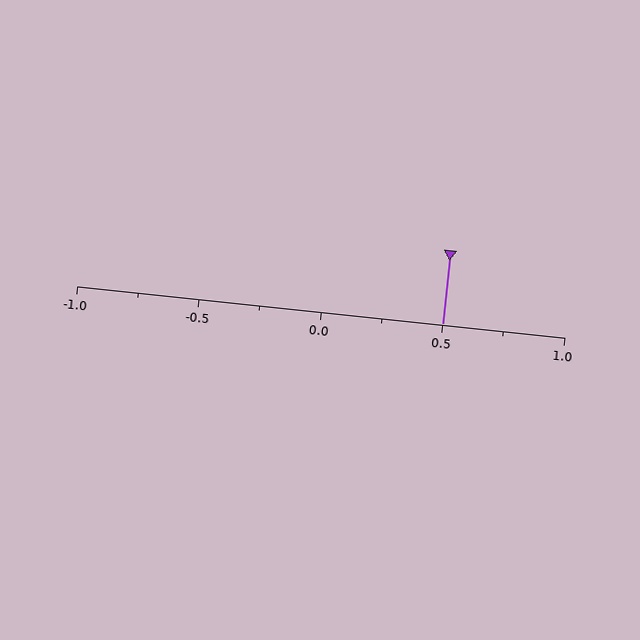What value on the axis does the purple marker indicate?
The marker indicates approximately 0.5.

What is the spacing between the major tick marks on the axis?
The major ticks are spaced 0.5 apart.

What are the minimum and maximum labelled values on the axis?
The axis runs from -1.0 to 1.0.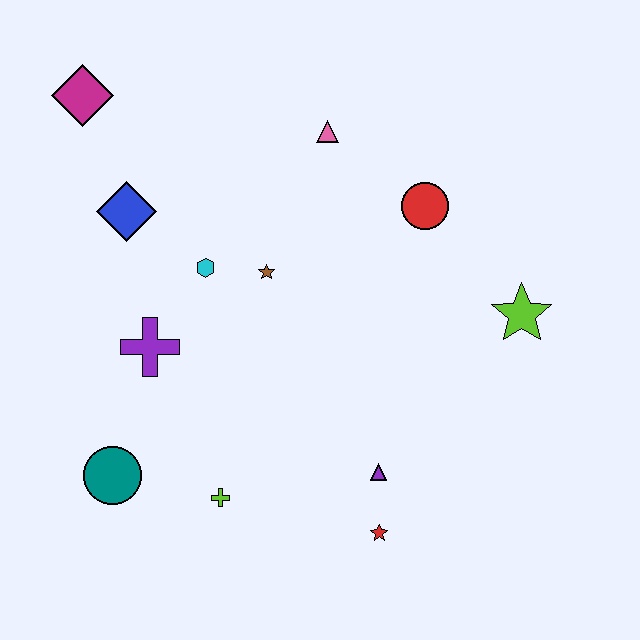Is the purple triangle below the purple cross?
Yes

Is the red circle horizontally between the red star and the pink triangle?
No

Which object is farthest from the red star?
The magenta diamond is farthest from the red star.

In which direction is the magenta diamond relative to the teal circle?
The magenta diamond is above the teal circle.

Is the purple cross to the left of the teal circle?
No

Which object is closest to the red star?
The purple triangle is closest to the red star.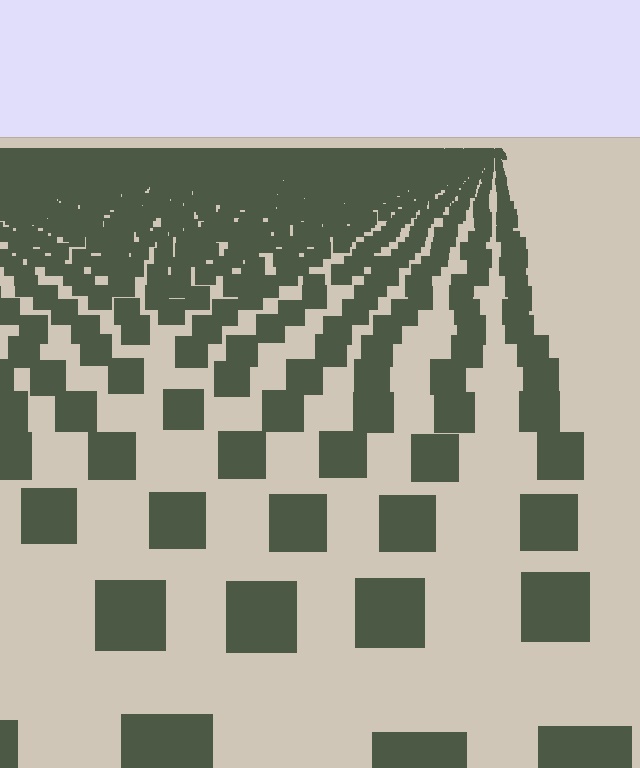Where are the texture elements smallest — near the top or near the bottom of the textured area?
Near the top.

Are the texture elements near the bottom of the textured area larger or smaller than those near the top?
Larger. Near the bottom, elements are closer to the viewer and appear at a bigger on-screen size.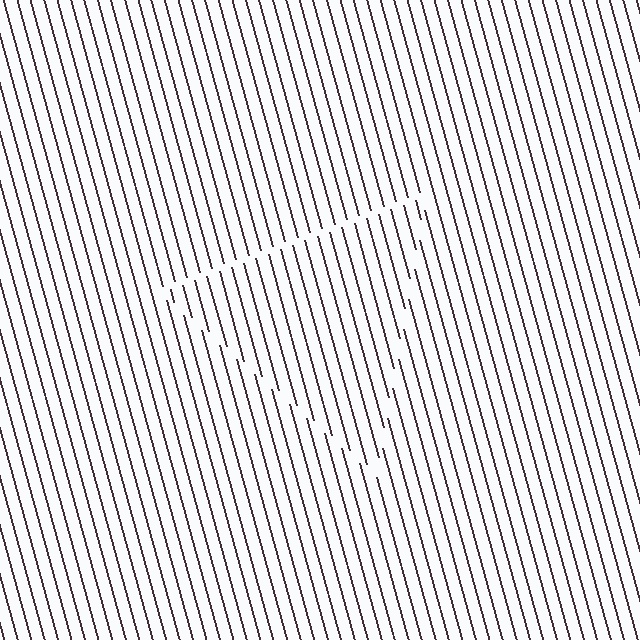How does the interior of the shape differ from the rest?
The interior of the shape contains the same grating, shifted by half a period — the contour is defined by the phase discontinuity where line-ends from the inner and outer gratings abut.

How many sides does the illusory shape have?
3 sides — the line-ends trace a triangle.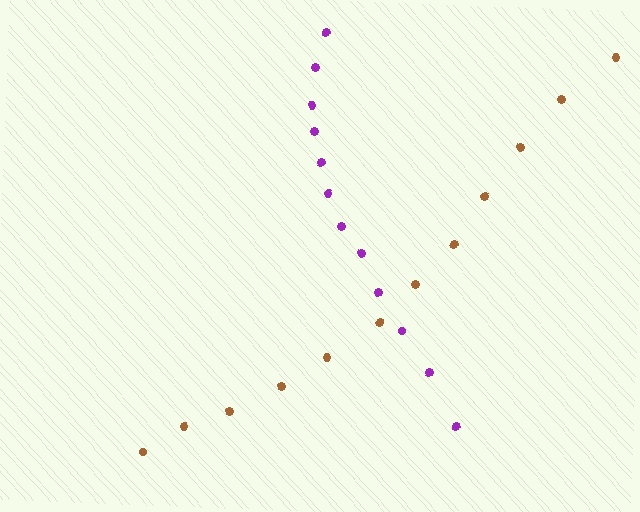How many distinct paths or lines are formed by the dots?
There are 2 distinct paths.